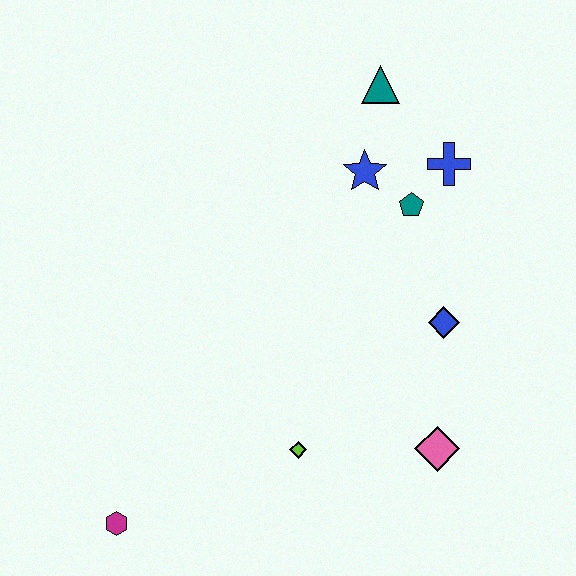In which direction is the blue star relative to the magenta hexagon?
The blue star is above the magenta hexagon.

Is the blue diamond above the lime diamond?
Yes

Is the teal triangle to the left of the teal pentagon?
Yes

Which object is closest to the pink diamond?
The blue diamond is closest to the pink diamond.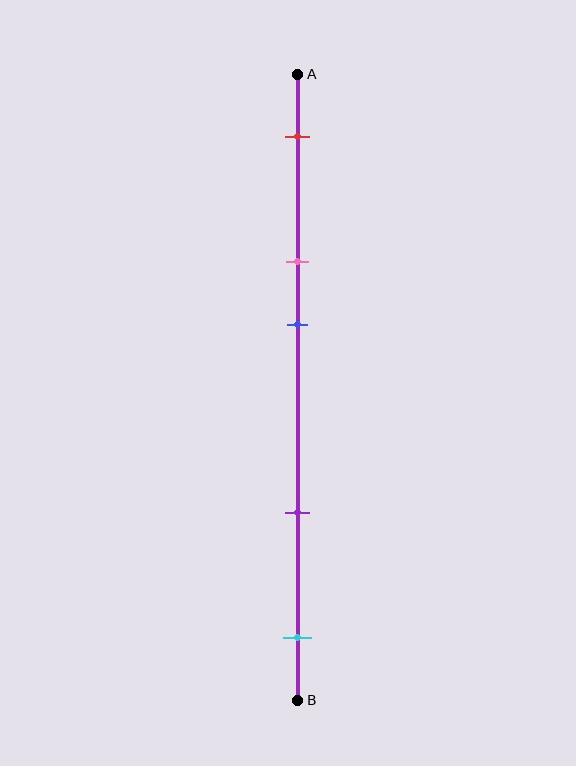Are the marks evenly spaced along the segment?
No, the marks are not evenly spaced.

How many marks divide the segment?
There are 5 marks dividing the segment.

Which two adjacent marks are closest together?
The pink and blue marks are the closest adjacent pair.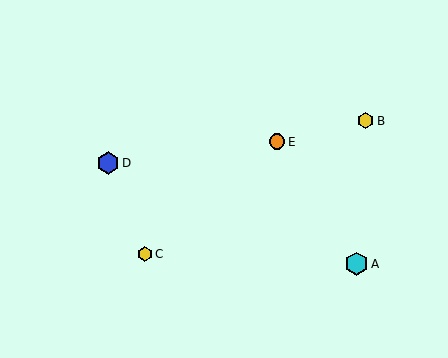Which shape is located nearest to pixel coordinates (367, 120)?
The yellow hexagon (labeled B) at (366, 121) is nearest to that location.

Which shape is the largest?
The cyan hexagon (labeled A) is the largest.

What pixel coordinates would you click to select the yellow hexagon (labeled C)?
Click at (145, 254) to select the yellow hexagon C.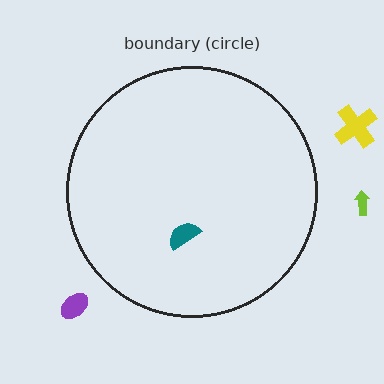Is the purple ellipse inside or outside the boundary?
Outside.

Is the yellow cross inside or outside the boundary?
Outside.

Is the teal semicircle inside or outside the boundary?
Inside.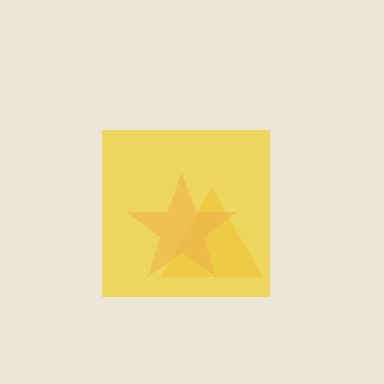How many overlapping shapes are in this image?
There are 3 overlapping shapes in the image.